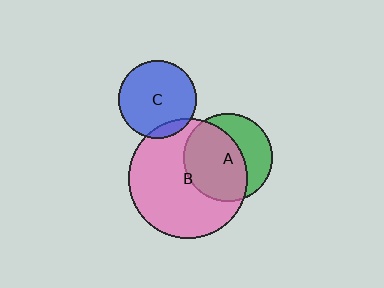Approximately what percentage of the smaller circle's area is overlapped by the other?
Approximately 60%.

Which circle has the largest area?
Circle B (pink).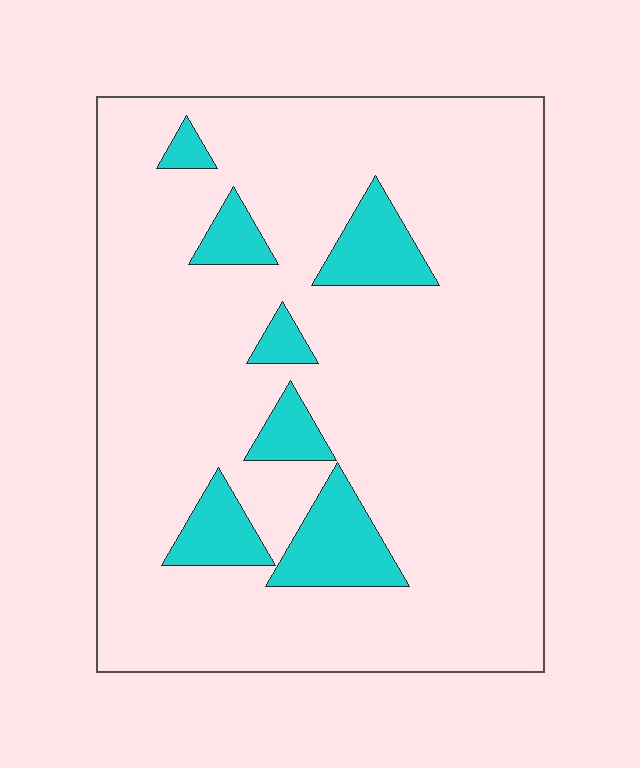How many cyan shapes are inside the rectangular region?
7.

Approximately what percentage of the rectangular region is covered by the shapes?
Approximately 15%.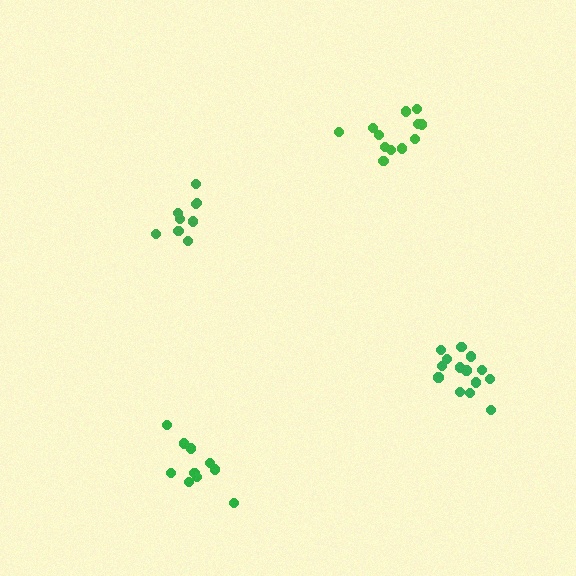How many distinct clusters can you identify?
There are 4 distinct clusters.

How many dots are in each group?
Group 1: 10 dots, Group 2: 14 dots, Group 3: 12 dots, Group 4: 9 dots (45 total).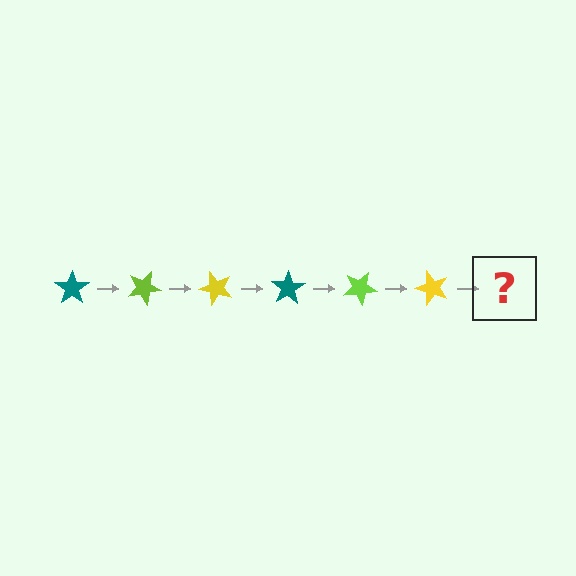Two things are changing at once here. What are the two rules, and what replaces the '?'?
The two rules are that it rotates 25 degrees each step and the color cycles through teal, lime, and yellow. The '?' should be a teal star, rotated 150 degrees from the start.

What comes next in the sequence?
The next element should be a teal star, rotated 150 degrees from the start.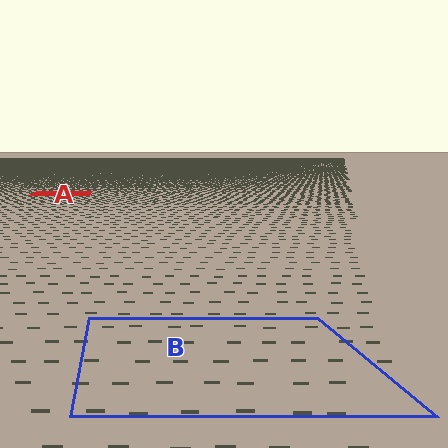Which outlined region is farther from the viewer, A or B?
Region A is farther from the viewer — the texture elements inside it appear smaller and more densely packed.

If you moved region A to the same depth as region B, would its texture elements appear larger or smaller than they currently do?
They would appear larger. At a closer depth, the same texture elements are projected at a bigger on-screen size.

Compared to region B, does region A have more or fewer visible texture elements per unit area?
Region A has more texture elements per unit area — they are packed more densely because it is farther away.